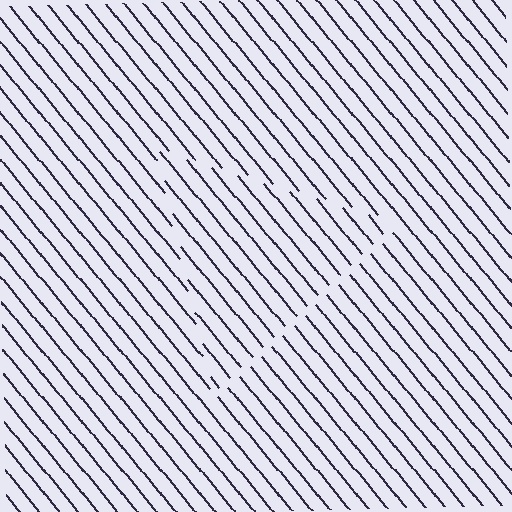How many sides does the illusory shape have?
3 sides — the line-ends trace a triangle.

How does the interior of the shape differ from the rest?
The interior of the shape contains the same grating, shifted by half a period — the contour is defined by the phase discontinuity where line-ends from the inner and outer gratings abut.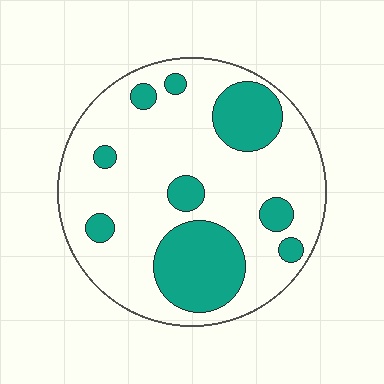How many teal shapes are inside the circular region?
9.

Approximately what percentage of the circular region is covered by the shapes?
Approximately 25%.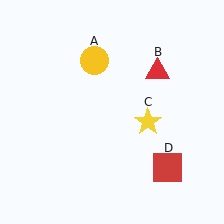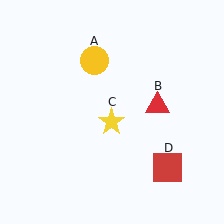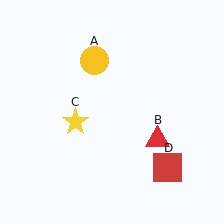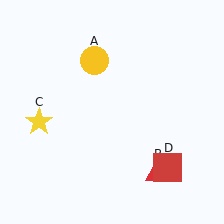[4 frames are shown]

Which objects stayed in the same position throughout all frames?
Yellow circle (object A) and red square (object D) remained stationary.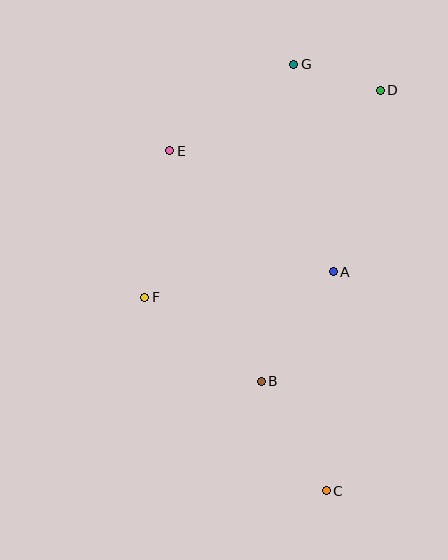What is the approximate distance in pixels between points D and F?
The distance between D and F is approximately 314 pixels.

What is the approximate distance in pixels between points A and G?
The distance between A and G is approximately 211 pixels.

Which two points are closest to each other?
Points D and G are closest to each other.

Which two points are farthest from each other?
Points C and G are farthest from each other.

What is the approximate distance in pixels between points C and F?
The distance between C and F is approximately 265 pixels.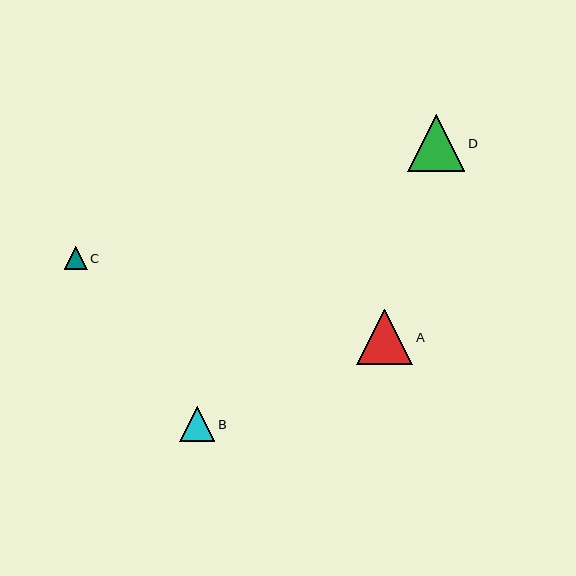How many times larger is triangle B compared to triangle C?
Triangle B is approximately 1.5 times the size of triangle C.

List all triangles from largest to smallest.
From largest to smallest: D, A, B, C.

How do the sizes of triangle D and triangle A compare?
Triangle D and triangle A are approximately the same size.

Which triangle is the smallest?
Triangle C is the smallest with a size of approximately 23 pixels.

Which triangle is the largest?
Triangle D is the largest with a size of approximately 57 pixels.